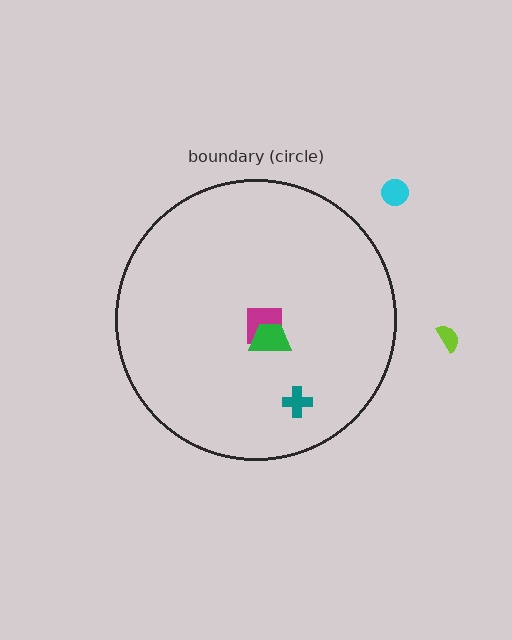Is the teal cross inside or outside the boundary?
Inside.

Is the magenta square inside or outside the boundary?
Inside.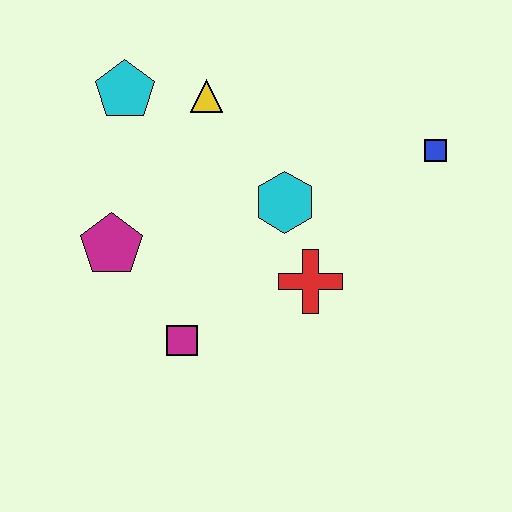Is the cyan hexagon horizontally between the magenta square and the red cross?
Yes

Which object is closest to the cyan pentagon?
The yellow triangle is closest to the cyan pentagon.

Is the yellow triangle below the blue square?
No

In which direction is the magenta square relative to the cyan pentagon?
The magenta square is below the cyan pentagon.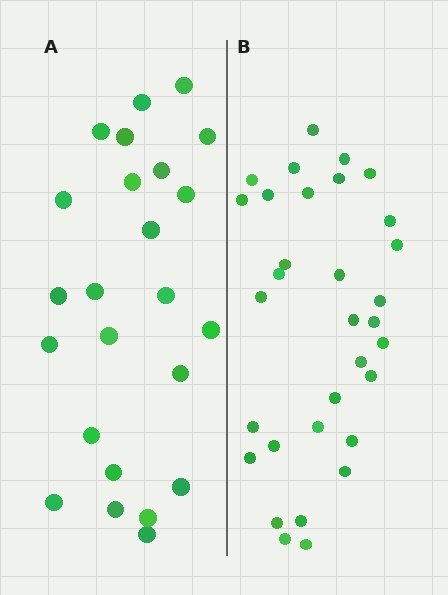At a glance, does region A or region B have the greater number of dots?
Region B (the right region) has more dots.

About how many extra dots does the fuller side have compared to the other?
Region B has roughly 8 or so more dots than region A.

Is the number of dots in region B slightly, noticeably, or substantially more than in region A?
Region B has noticeably more, but not dramatically so. The ratio is roughly 1.3 to 1.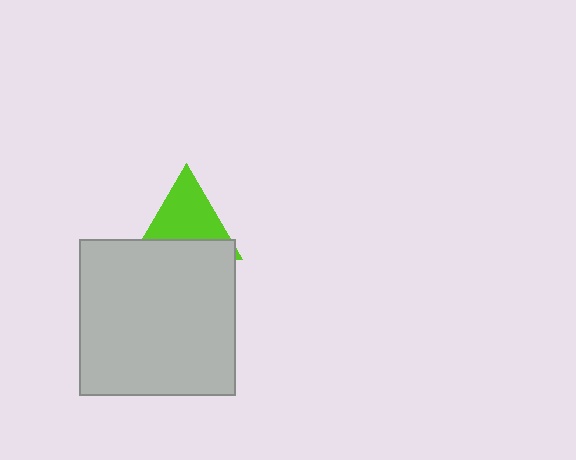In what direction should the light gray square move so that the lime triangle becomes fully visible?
The light gray square should move down. That is the shortest direction to clear the overlap and leave the lime triangle fully visible.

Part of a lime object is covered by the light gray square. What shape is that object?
It is a triangle.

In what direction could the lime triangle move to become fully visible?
The lime triangle could move up. That would shift it out from behind the light gray square entirely.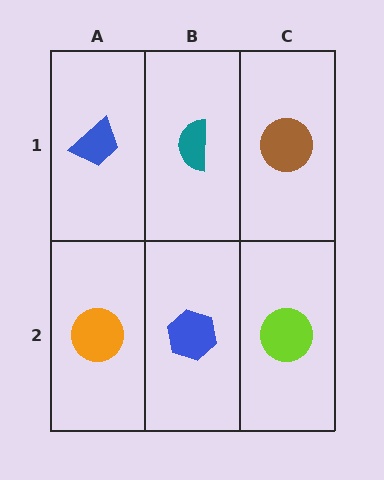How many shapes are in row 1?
3 shapes.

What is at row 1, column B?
A teal semicircle.